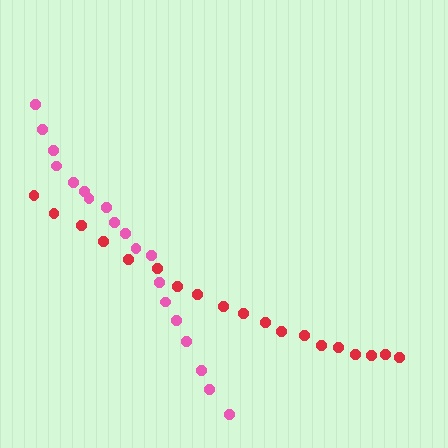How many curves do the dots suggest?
There are 2 distinct paths.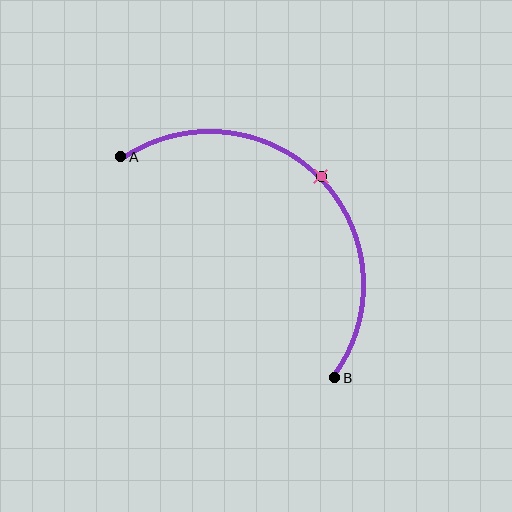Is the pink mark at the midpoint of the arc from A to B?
Yes. The pink mark lies on the arc at equal arc-length from both A and B — it is the arc midpoint.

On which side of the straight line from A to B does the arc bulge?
The arc bulges above and to the right of the straight line connecting A and B.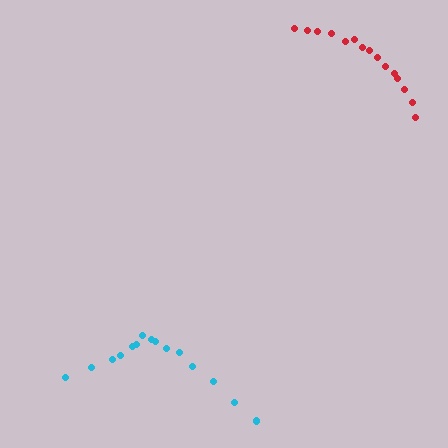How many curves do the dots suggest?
There are 2 distinct paths.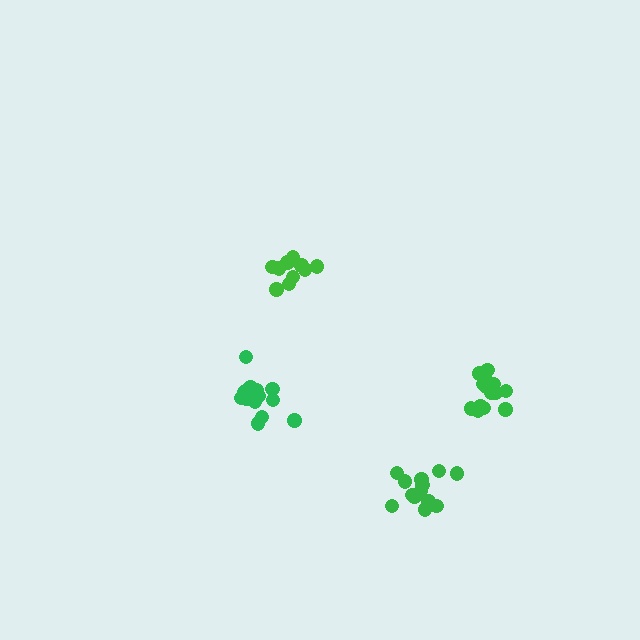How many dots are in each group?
Group 1: 15 dots, Group 2: 14 dots, Group 3: 13 dots, Group 4: 11 dots (53 total).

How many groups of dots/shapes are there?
There are 4 groups.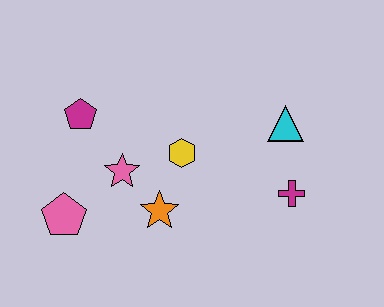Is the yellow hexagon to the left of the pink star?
No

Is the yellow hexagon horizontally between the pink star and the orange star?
No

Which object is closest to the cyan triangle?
The magenta cross is closest to the cyan triangle.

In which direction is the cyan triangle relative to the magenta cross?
The cyan triangle is above the magenta cross.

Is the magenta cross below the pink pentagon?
No